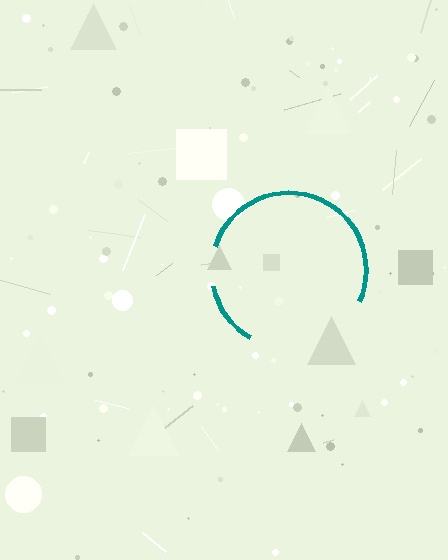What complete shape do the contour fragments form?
The contour fragments form a circle.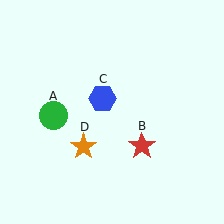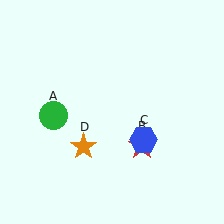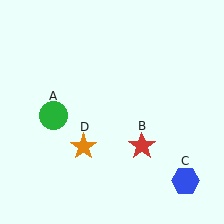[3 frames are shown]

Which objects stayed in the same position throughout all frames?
Green circle (object A) and red star (object B) and orange star (object D) remained stationary.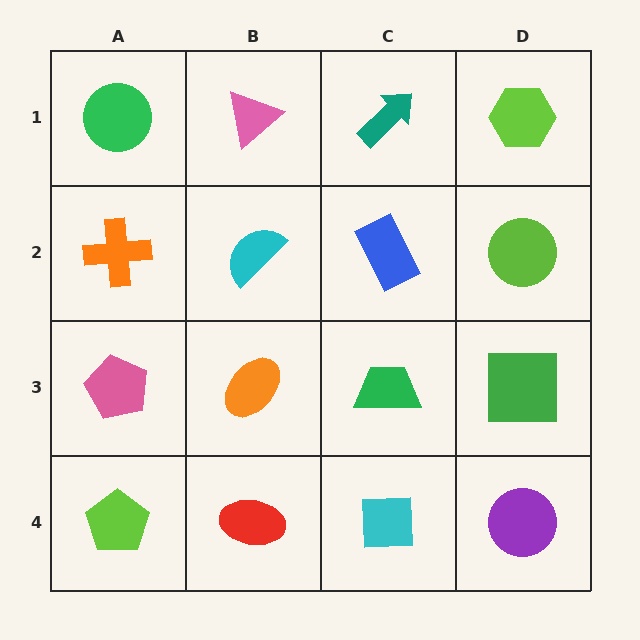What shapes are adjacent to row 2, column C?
A teal arrow (row 1, column C), a green trapezoid (row 3, column C), a cyan semicircle (row 2, column B), a lime circle (row 2, column D).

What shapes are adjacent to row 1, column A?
An orange cross (row 2, column A), a pink triangle (row 1, column B).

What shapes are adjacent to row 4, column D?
A green square (row 3, column D), a cyan square (row 4, column C).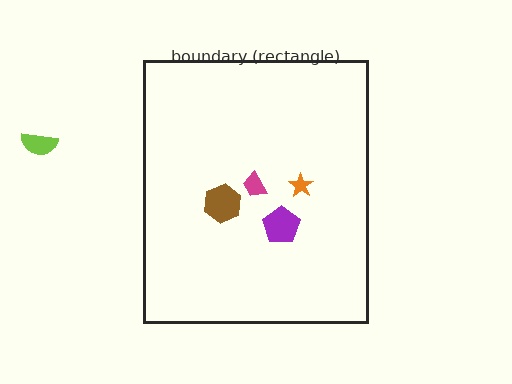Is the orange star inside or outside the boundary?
Inside.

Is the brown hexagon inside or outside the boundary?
Inside.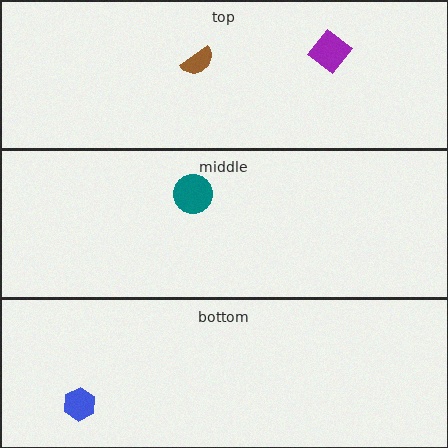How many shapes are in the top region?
2.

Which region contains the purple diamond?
The top region.